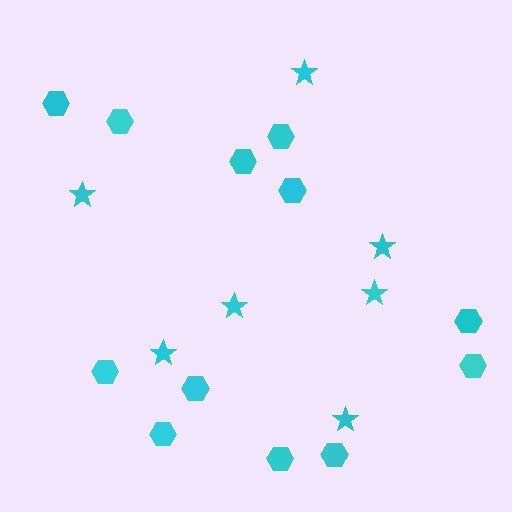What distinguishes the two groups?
There are 2 groups: one group of stars (7) and one group of hexagons (12).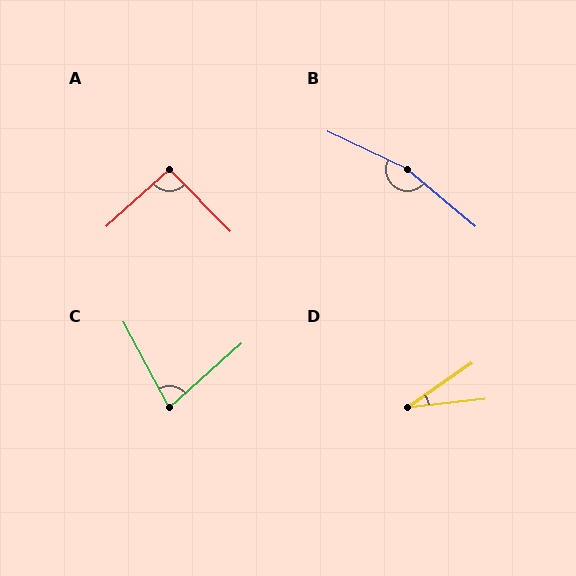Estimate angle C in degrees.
Approximately 77 degrees.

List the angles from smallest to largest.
D (29°), C (77°), A (92°), B (166°).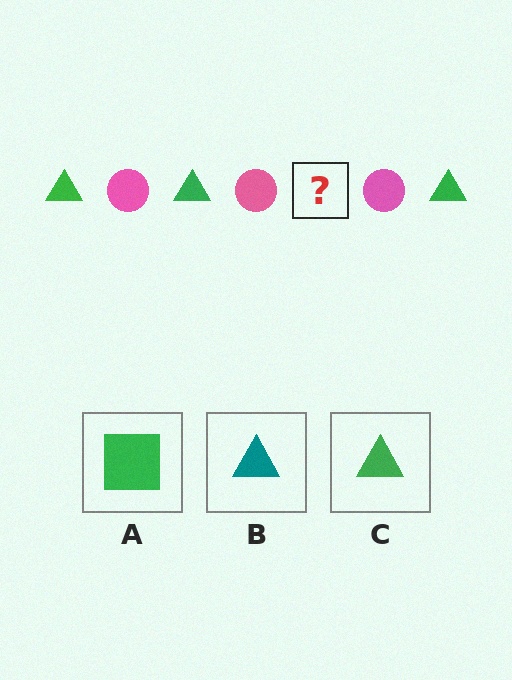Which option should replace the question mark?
Option C.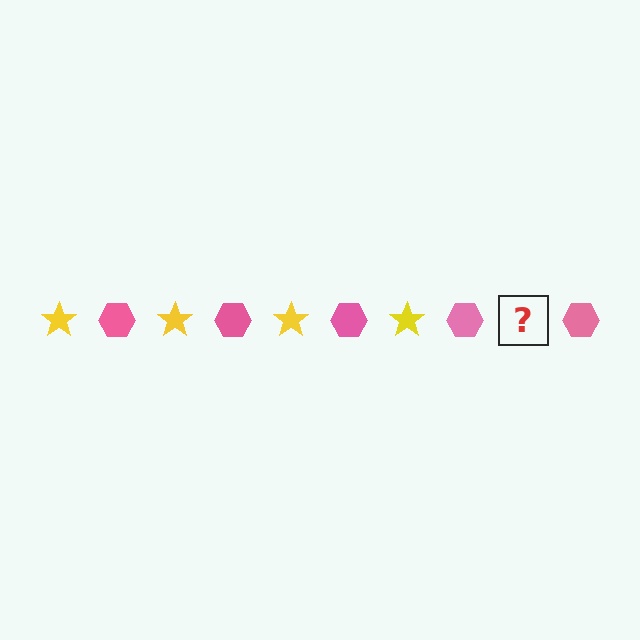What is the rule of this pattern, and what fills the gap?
The rule is that the pattern alternates between yellow star and pink hexagon. The gap should be filled with a yellow star.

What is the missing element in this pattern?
The missing element is a yellow star.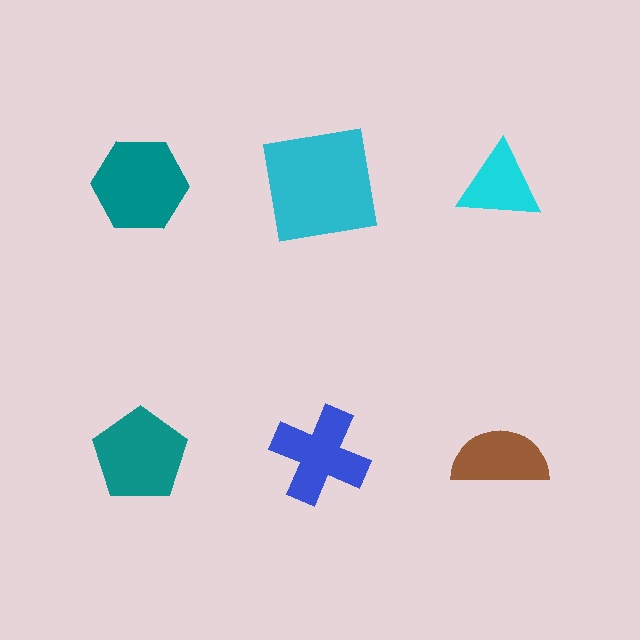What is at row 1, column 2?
A cyan square.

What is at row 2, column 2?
A blue cross.